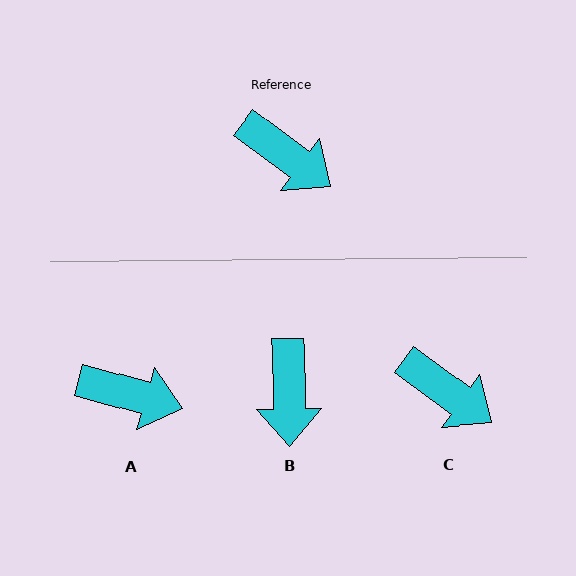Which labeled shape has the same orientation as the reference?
C.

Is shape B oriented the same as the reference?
No, it is off by about 53 degrees.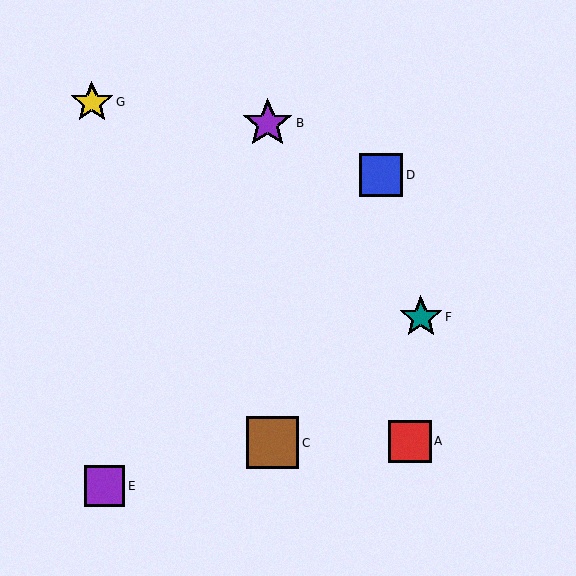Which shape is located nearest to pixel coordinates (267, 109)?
The purple star (labeled B) at (268, 123) is nearest to that location.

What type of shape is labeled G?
Shape G is a yellow star.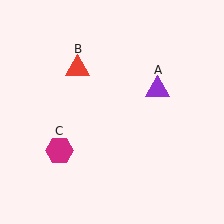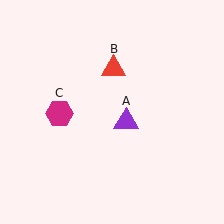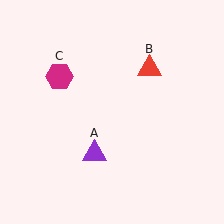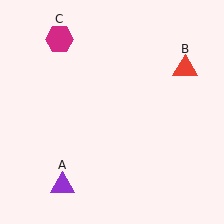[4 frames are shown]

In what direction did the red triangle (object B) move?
The red triangle (object B) moved right.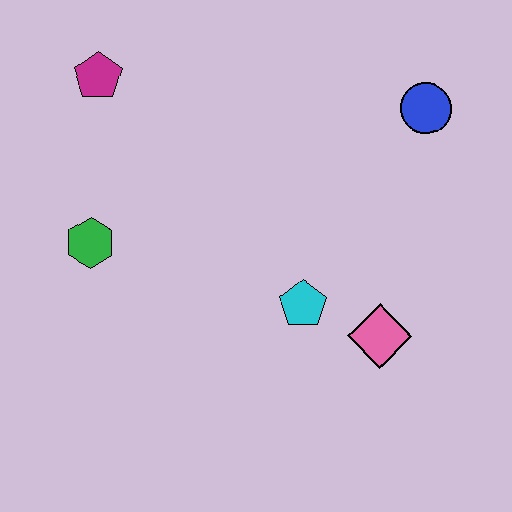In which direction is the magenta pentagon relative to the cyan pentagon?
The magenta pentagon is above the cyan pentagon.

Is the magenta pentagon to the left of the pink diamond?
Yes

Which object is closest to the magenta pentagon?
The green hexagon is closest to the magenta pentagon.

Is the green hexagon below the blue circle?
Yes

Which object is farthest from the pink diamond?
The magenta pentagon is farthest from the pink diamond.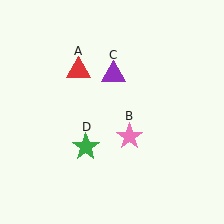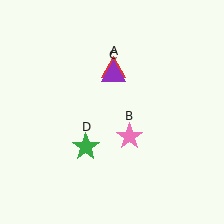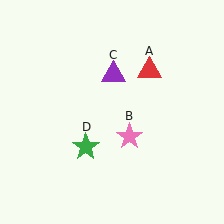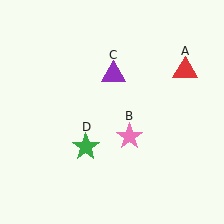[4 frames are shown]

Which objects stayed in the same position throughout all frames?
Pink star (object B) and purple triangle (object C) and green star (object D) remained stationary.